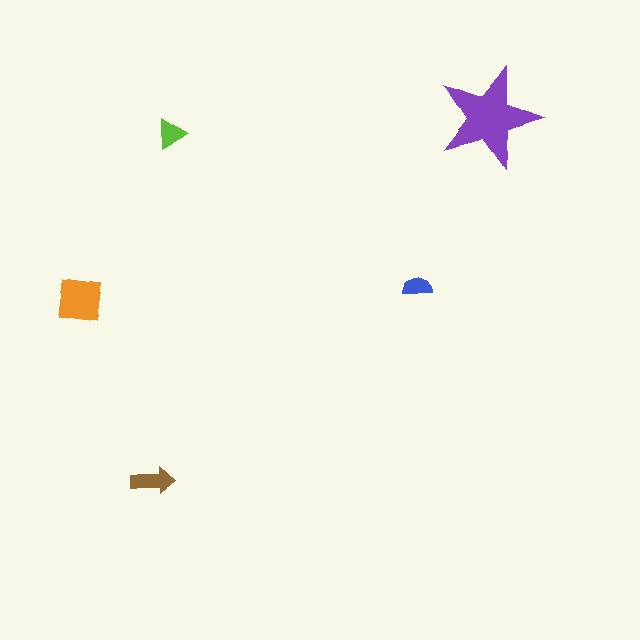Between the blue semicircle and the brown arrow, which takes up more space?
The brown arrow.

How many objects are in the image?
There are 5 objects in the image.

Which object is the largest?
The purple star.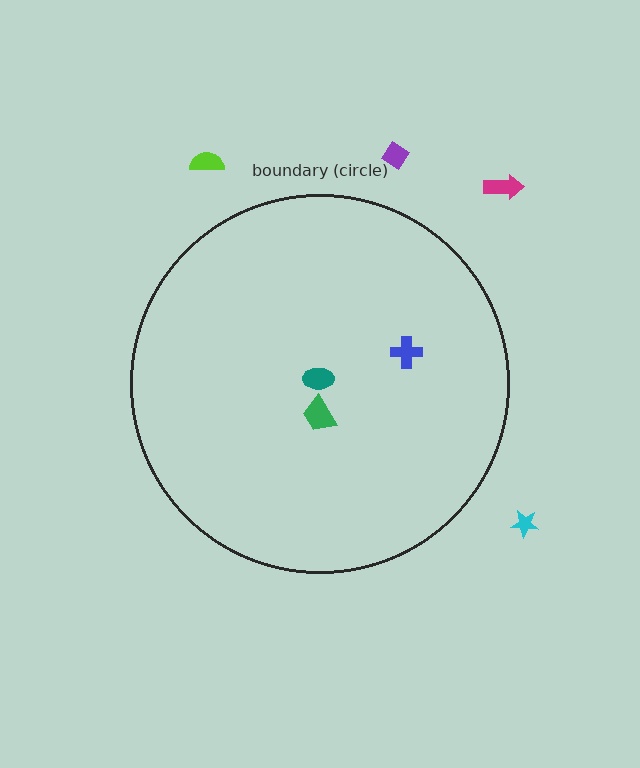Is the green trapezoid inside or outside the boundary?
Inside.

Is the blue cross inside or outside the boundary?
Inside.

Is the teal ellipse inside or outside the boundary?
Inside.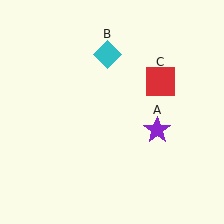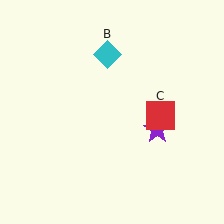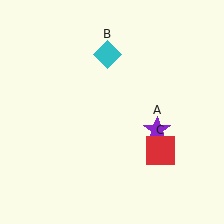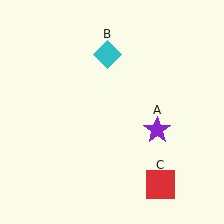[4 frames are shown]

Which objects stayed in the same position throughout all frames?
Purple star (object A) and cyan diamond (object B) remained stationary.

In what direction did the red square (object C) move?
The red square (object C) moved down.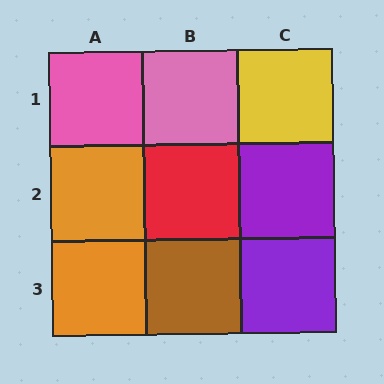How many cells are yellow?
1 cell is yellow.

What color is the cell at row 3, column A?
Orange.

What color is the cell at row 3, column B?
Brown.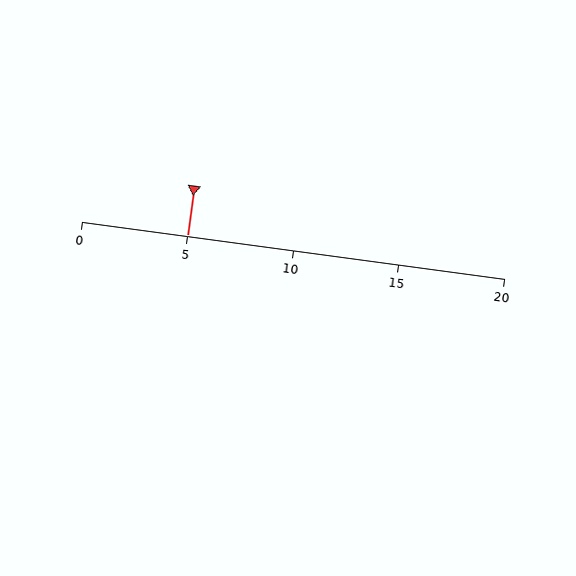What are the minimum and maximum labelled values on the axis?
The axis runs from 0 to 20.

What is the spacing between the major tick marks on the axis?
The major ticks are spaced 5 apart.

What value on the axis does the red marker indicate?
The marker indicates approximately 5.